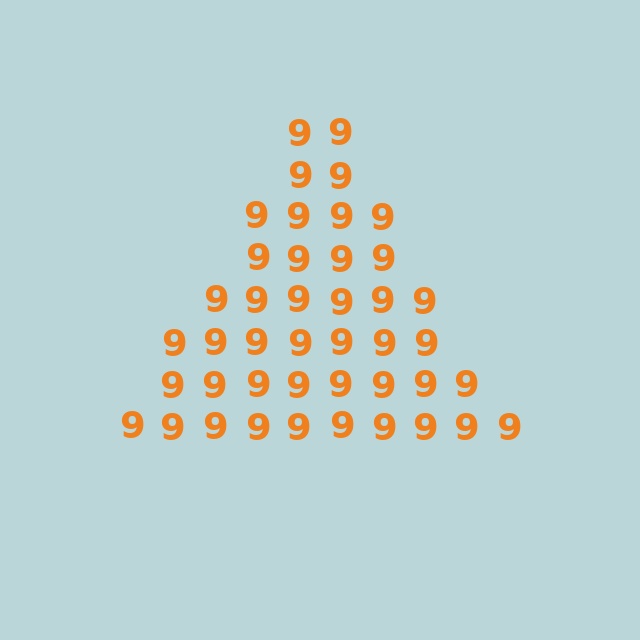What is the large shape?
The large shape is a triangle.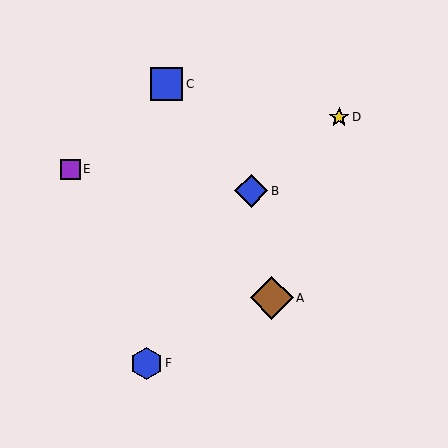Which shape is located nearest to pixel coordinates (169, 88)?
The blue square (labeled C) at (167, 84) is nearest to that location.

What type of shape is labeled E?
Shape E is a purple square.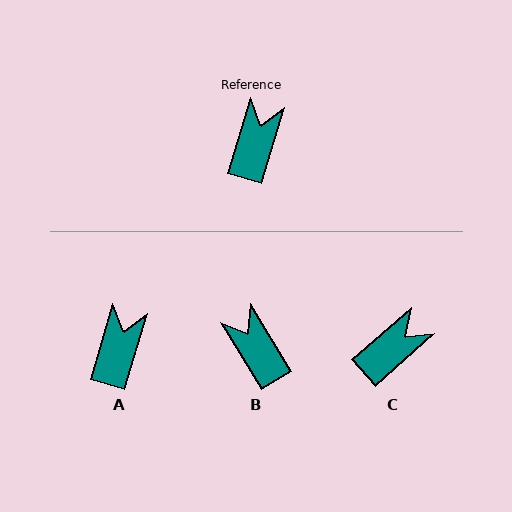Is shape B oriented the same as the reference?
No, it is off by about 48 degrees.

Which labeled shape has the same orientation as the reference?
A.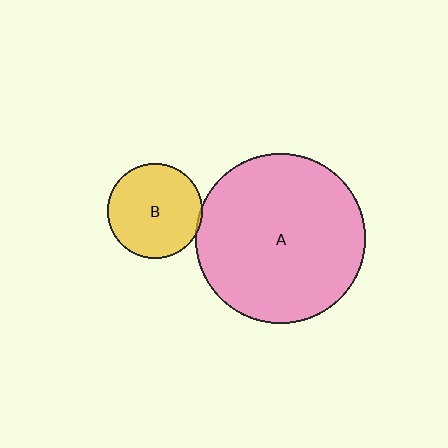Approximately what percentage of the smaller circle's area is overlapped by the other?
Approximately 5%.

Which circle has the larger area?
Circle A (pink).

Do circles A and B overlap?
Yes.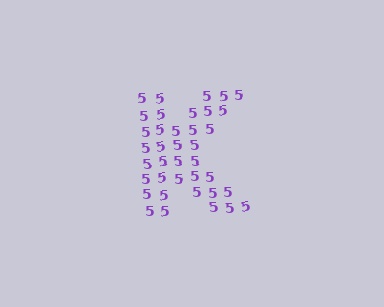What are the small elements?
The small elements are digit 5's.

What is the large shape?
The large shape is the letter K.